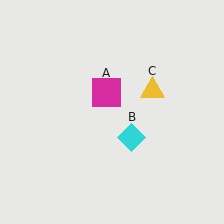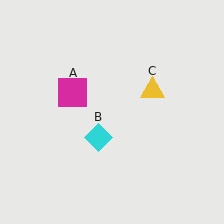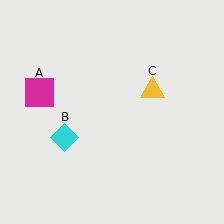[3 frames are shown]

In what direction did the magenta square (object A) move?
The magenta square (object A) moved left.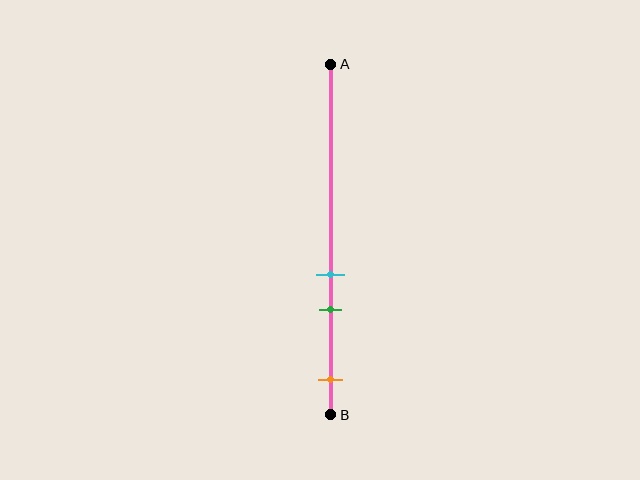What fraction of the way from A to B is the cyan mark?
The cyan mark is approximately 60% (0.6) of the way from A to B.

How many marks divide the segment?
There are 3 marks dividing the segment.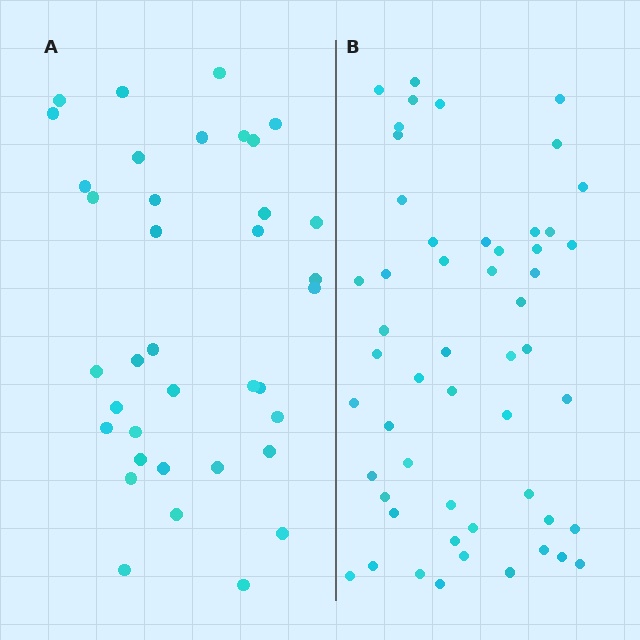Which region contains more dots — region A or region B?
Region B (the right region) has more dots.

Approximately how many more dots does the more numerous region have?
Region B has approximately 15 more dots than region A.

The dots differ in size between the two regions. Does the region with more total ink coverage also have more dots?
No. Region A has more total ink coverage because its dots are larger, but region B actually contains more individual dots. Total area can be misleading — the number of items is what matters here.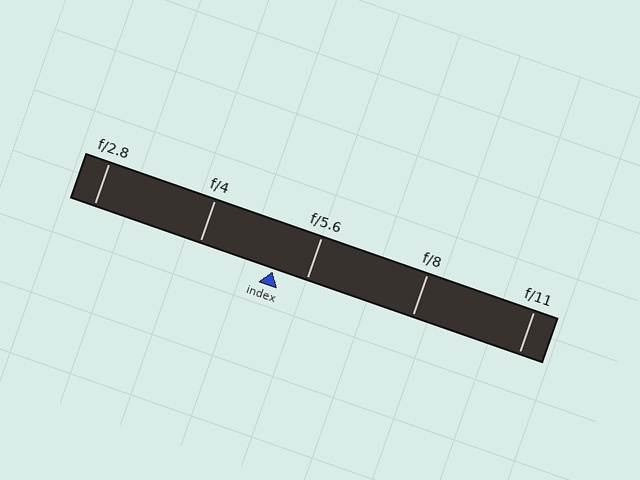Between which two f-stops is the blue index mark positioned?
The index mark is between f/4 and f/5.6.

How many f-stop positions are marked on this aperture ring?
There are 5 f-stop positions marked.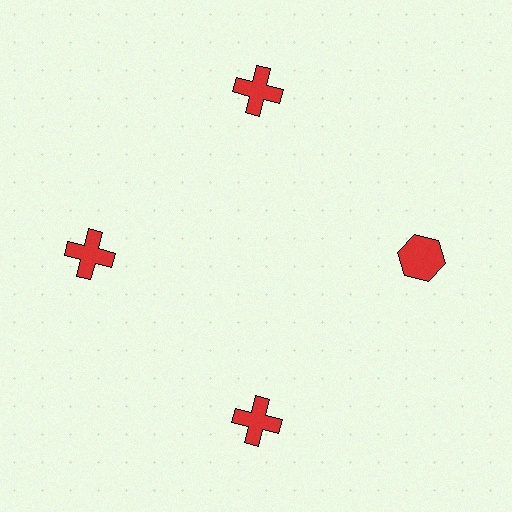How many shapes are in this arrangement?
There are 4 shapes arranged in a ring pattern.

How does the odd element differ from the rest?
It has a different shape: hexagon instead of cross.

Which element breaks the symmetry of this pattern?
The red hexagon at roughly the 3 o'clock position breaks the symmetry. All other shapes are red crosses.